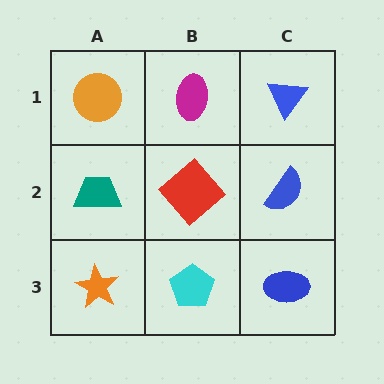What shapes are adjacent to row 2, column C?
A blue triangle (row 1, column C), a blue ellipse (row 3, column C), a red diamond (row 2, column B).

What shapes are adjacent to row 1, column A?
A teal trapezoid (row 2, column A), a magenta ellipse (row 1, column B).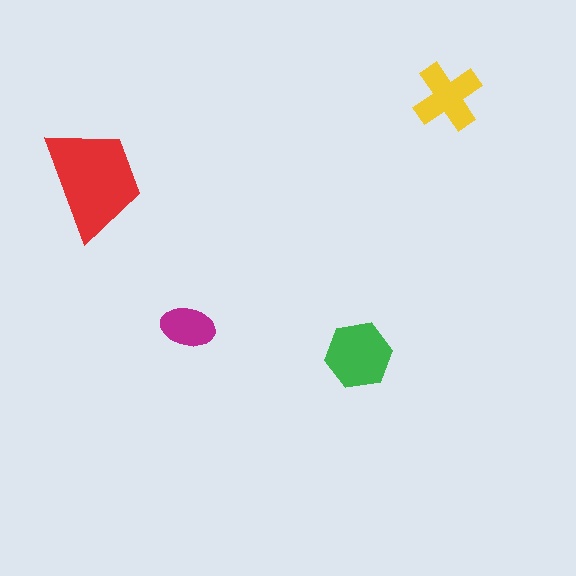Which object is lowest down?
The green hexagon is bottommost.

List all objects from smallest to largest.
The magenta ellipse, the yellow cross, the green hexagon, the red trapezoid.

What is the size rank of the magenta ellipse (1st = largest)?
4th.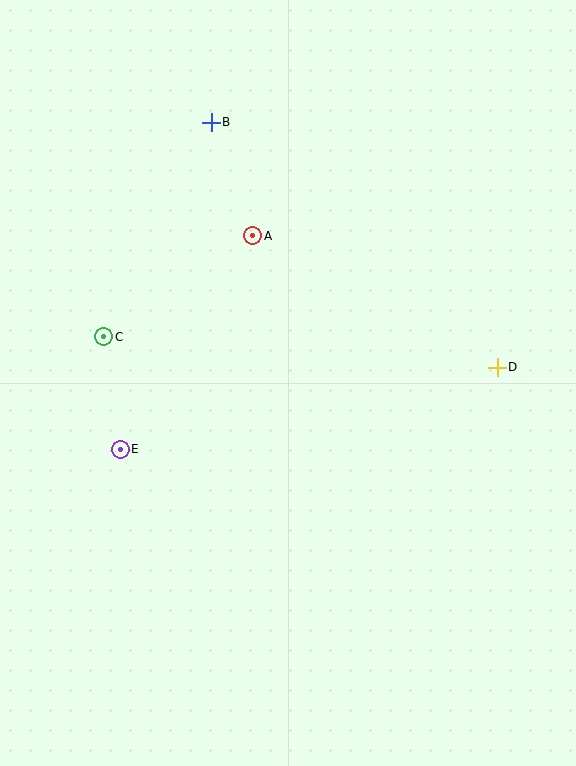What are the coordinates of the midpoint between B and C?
The midpoint between B and C is at (158, 230).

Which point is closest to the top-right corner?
Point D is closest to the top-right corner.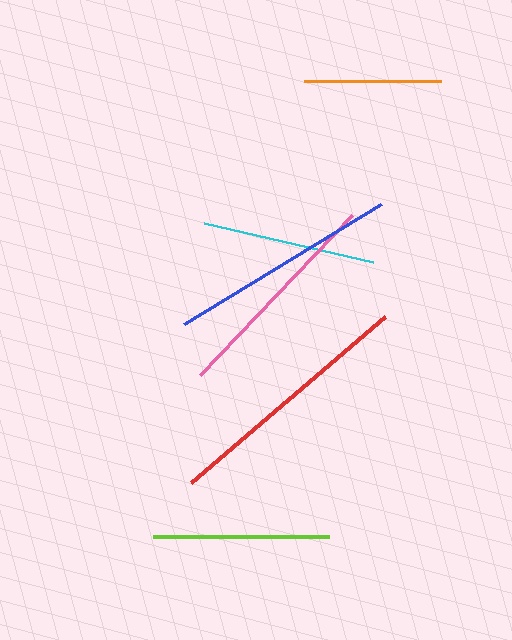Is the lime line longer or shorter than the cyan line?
The lime line is longer than the cyan line.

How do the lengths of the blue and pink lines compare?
The blue and pink lines are approximately the same length.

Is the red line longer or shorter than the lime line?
The red line is longer than the lime line.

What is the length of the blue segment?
The blue segment is approximately 231 pixels long.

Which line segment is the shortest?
The orange line is the shortest at approximately 137 pixels.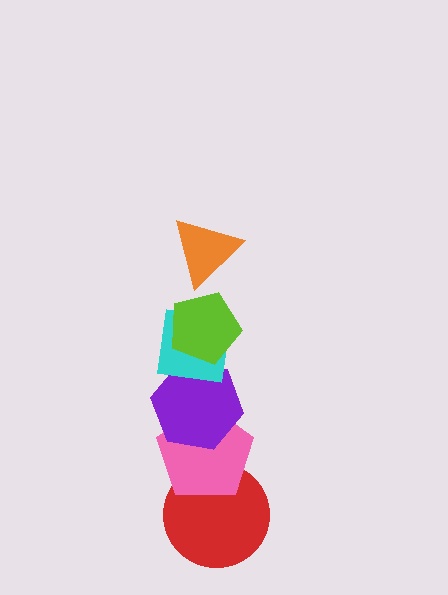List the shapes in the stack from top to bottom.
From top to bottom: the orange triangle, the lime pentagon, the cyan square, the purple hexagon, the pink pentagon, the red circle.